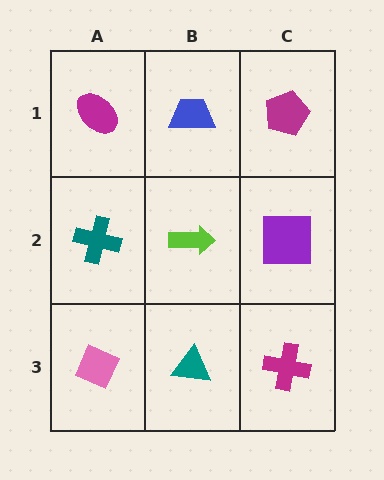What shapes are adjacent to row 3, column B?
A lime arrow (row 2, column B), a pink diamond (row 3, column A), a magenta cross (row 3, column C).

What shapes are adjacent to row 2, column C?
A magenta pentagon (row 1, column C), a magenta cross (row 3, column C), a lime arrow (row 2, column B).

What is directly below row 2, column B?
A teal triangle.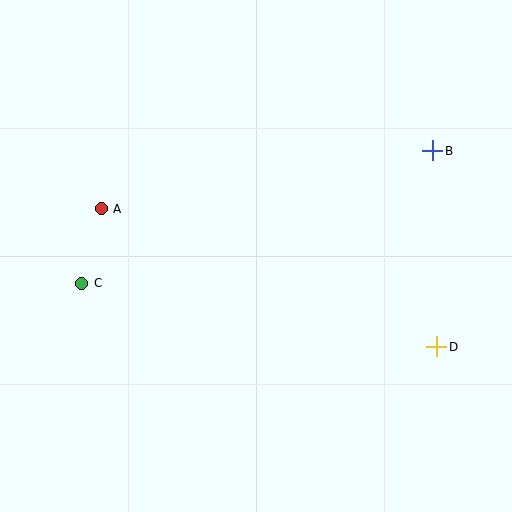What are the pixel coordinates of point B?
Point B is at (433, 151).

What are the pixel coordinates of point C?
Point C is at (82, 283).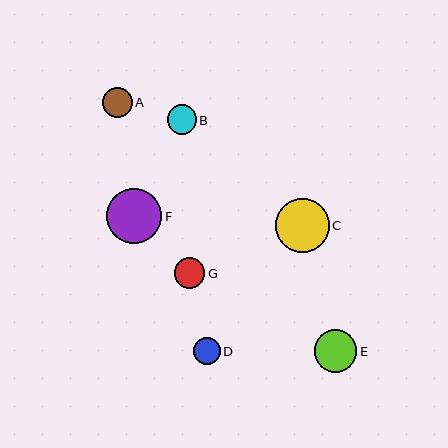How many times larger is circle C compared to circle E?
Circle C is approximately 1.3 times the size of circle E.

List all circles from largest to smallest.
From largest to smallest: F, C, E, G, A, B, D.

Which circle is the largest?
Circle F is the largest with a size of approximately 55 pixels.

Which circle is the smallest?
Circle D is the smallest with a size of approximately 27 pixels.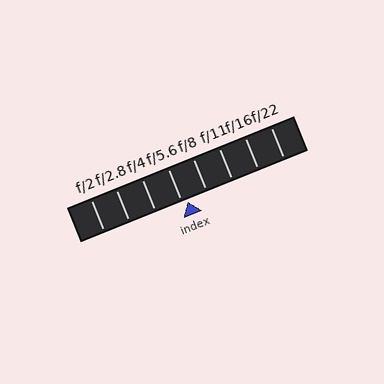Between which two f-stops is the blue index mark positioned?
The index mark is between f/5.6 and f/8.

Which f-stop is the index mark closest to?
The index mark is closest to f/5.6.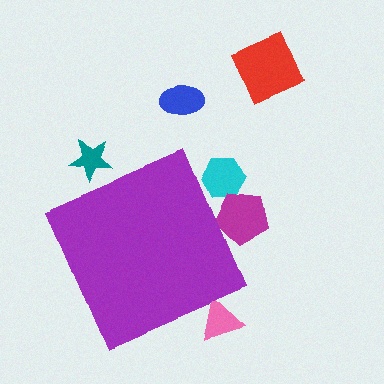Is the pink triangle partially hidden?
Yes, the pink triangle is partially hidden behind the purple diamond.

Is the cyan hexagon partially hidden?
Yes, the cyan hexagon is partially hidden behind the purple diamond.